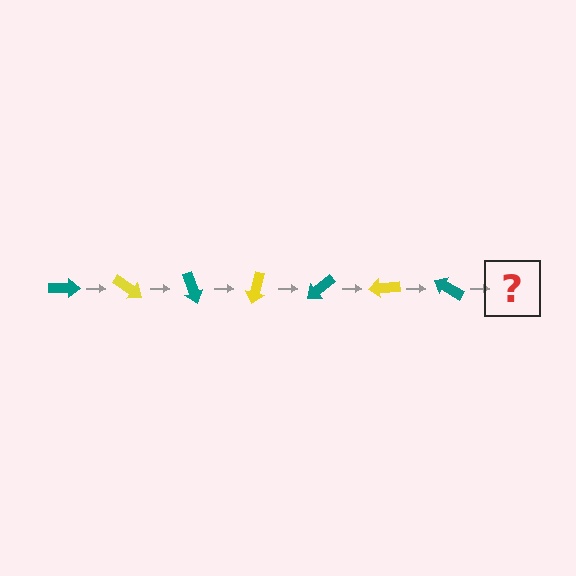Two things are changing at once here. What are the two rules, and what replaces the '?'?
The two rules are that it rotates 35 degrees each step and the color cycles through teal and yellow. The '?' should be a yellow arrow, rotated 245 degrees from the start.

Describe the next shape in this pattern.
It should be a yellow arrow, rotated 245 degrees from the start.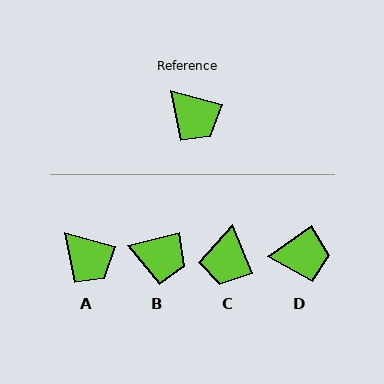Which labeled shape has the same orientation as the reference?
A.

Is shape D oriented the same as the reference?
No, it is off by about 50 degrees.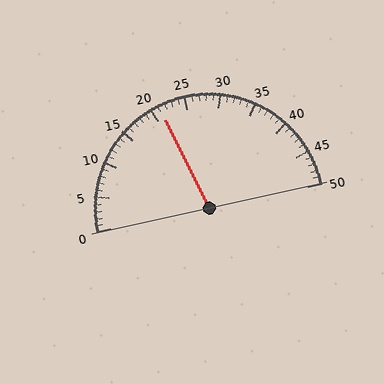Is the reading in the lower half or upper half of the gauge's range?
The reading is in the lower half of the range (0 to 50).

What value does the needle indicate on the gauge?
The needle indicates approximately 21.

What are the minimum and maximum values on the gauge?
The gauge ranges from 0 to 50.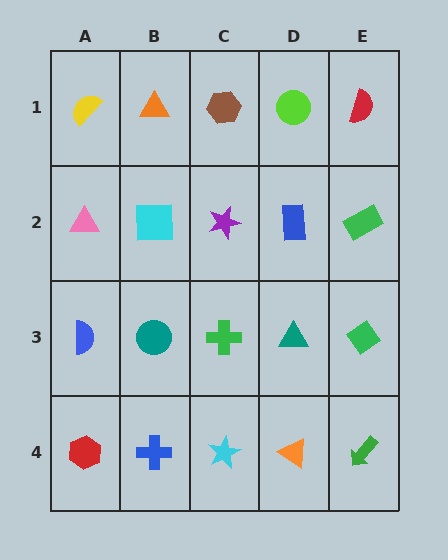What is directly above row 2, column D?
A lime circle.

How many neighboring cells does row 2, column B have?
4.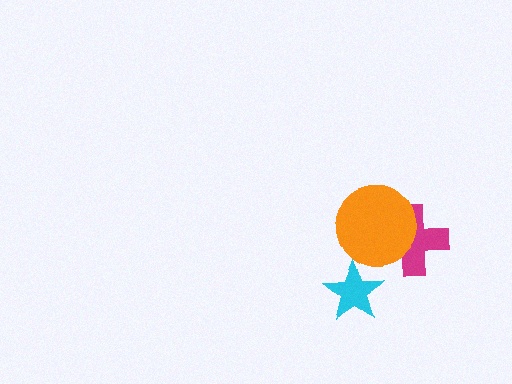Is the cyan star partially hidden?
No, no other shape covers it.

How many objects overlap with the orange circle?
1 object overlaps with the orange circle.